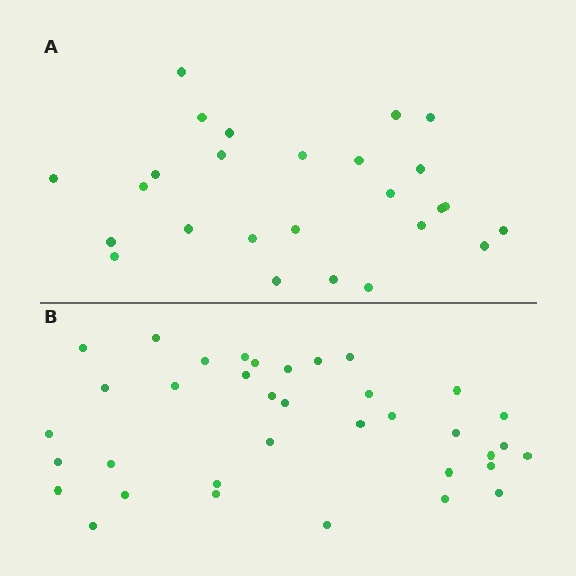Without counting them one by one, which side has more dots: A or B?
Region B (the bottom region) has more dots.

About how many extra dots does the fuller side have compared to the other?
Region B has roughly 10 or so more dots than region A.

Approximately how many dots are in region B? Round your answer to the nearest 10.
About 40 dots. (The exact count is 36, which rounds to 40.)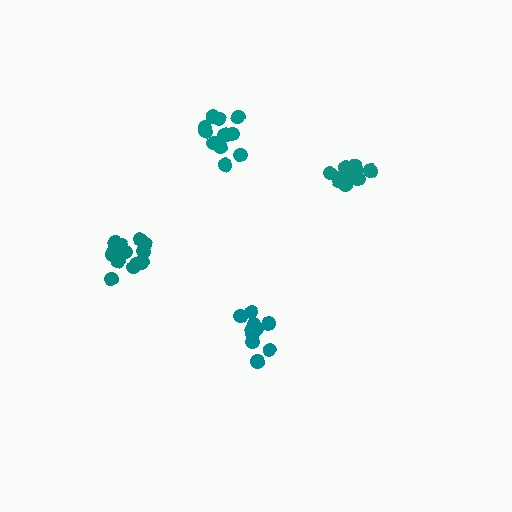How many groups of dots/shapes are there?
There are 4 groups.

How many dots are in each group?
Group 1: 13 dots, Group 2: 10 dots, Group 3: 12 dots, Group 4: 15 dots (50 total).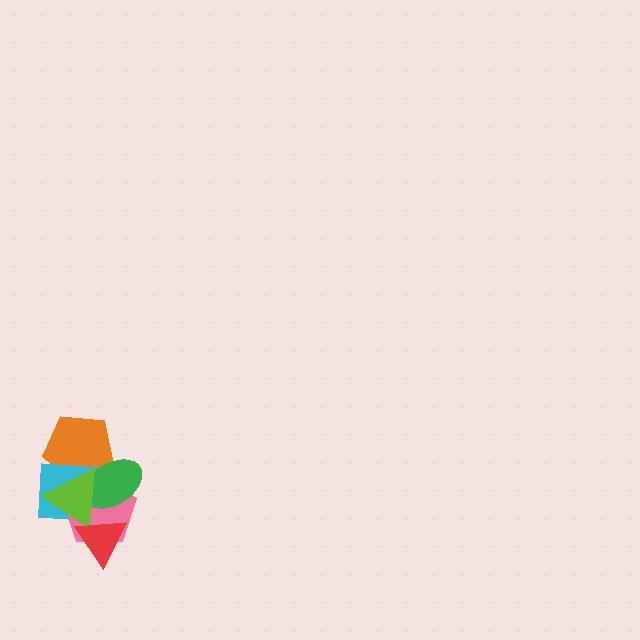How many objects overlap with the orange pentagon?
4 objects overlap with the orange pentagon.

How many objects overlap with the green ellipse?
4 objects overlap with the green ellipse.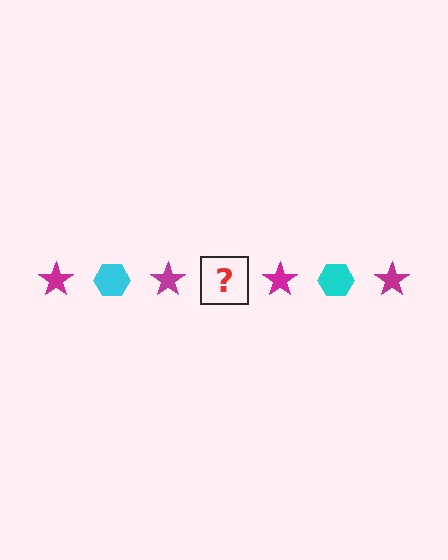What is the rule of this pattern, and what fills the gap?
The rule is that the pattern alternates between magenta star and cyan hexagon. The gap should be filled with a cyan hexagon.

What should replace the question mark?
The question mark should be replaced with a cyan hexagon.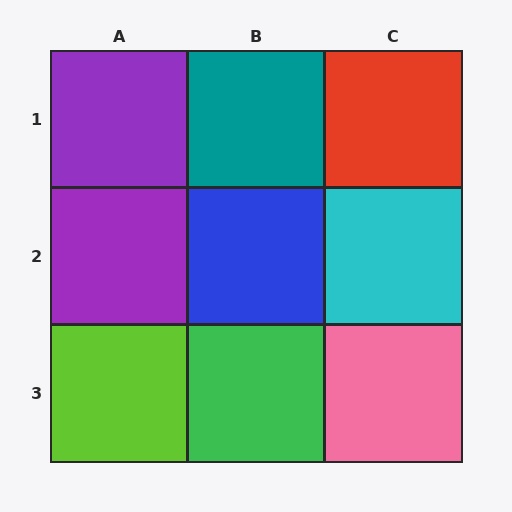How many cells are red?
1 cell is red.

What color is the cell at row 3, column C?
Pink.